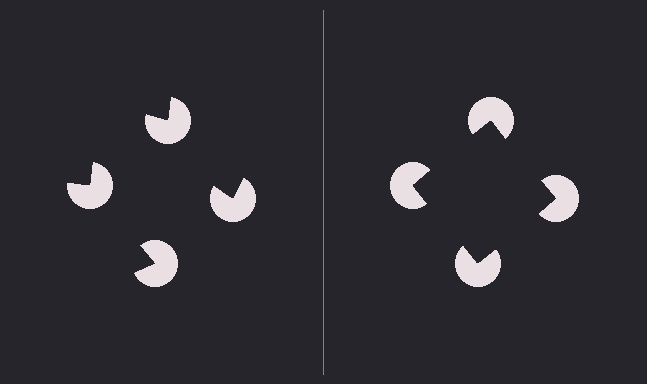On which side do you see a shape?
An illusory square appears on the right side. On the left side the wedge cuts are rotated, so no coherent shape forms.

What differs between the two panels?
The pac-man discs are positioned identically on both sides; only the wedge orientations differ. On the right they align to a square; on the left they are misaligned.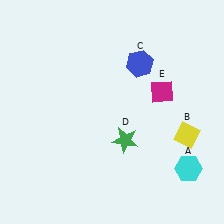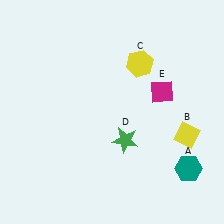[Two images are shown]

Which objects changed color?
A changed from cyan to teal. C changed from blue to yellow.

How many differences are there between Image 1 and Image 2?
There are 2 differences between the two images.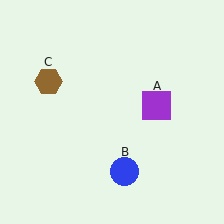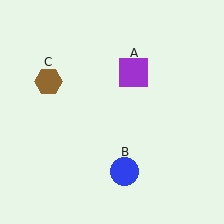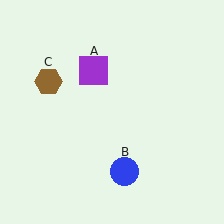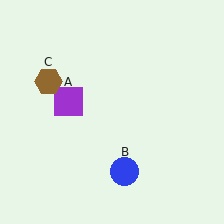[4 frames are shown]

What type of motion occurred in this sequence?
The purple square (object A) rotated counterclockwise around the center of the scene.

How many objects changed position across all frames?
1 object changed position: purple square (object A).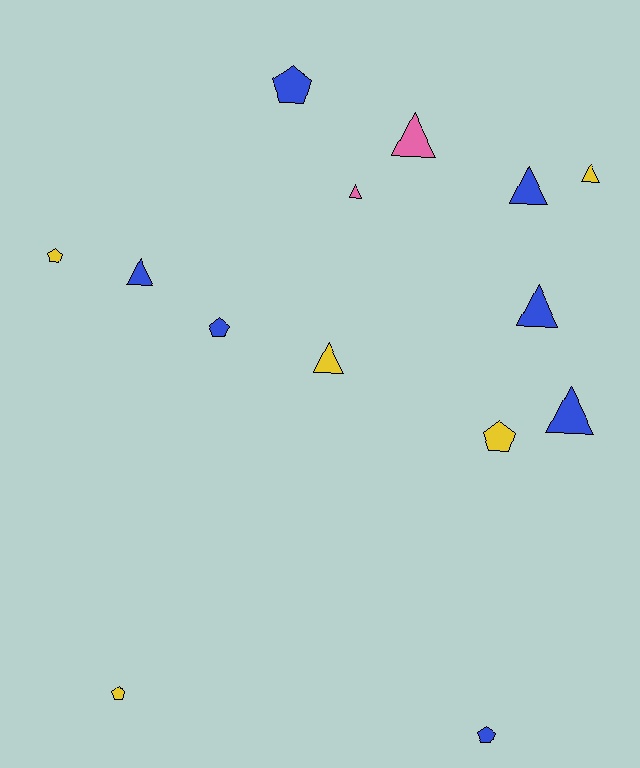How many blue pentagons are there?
There are 3 blue pentagons.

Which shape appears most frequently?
Triangle, with 8 objects.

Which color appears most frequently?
Blue, with 7 objects.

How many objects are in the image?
There are 14 objects.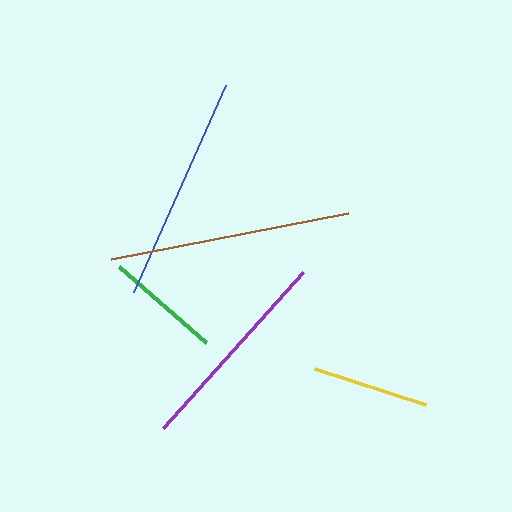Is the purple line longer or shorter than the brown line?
The brown line is longer than the purple line.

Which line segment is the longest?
The brown line is the longest at approximately 242 pixels.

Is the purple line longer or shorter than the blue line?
The blue line is longer than the purple line.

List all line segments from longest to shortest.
From longest to shortest: brown, blue, purple, yellow, green.